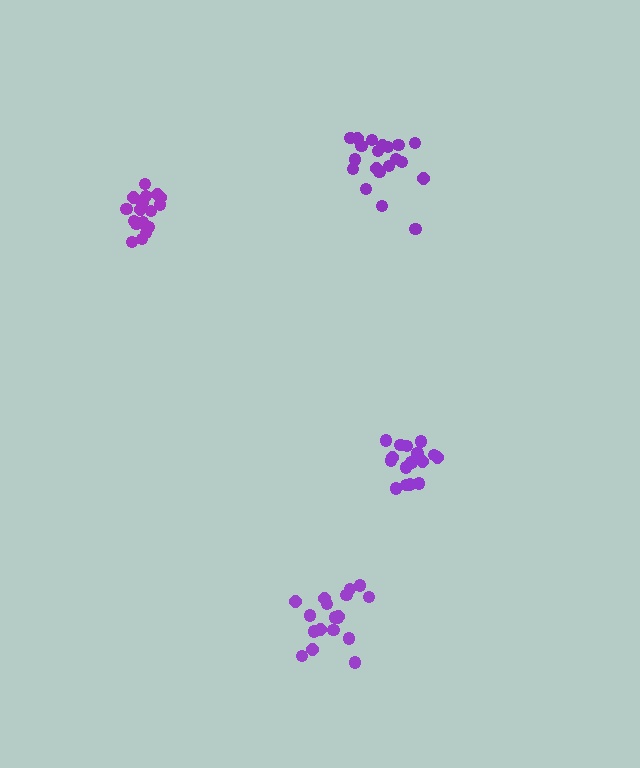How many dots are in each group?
Group 1: 17 dots, Group 2: 20 dots, Group 3: 18 dots, Group 4: 18 dots (73 total).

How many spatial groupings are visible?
There are 4 spatial groupings.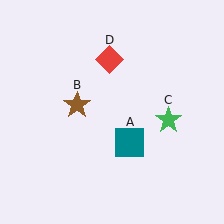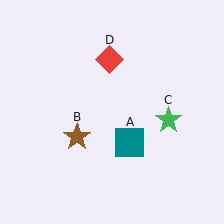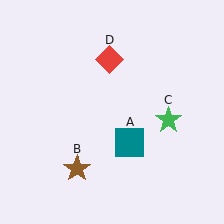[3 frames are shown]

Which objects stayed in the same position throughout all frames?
Teal square (object A) and green star (object C) and red diamond (object D) remained stationary.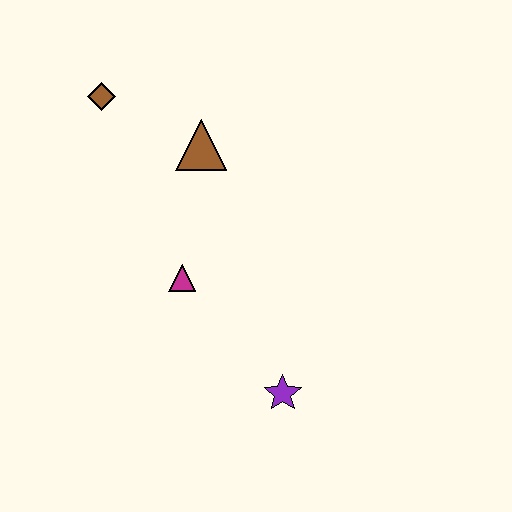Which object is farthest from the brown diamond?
The purple star is farthest from the brown diamond.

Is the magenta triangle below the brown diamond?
Yes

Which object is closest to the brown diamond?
The brown triangle is closest to the brown diamond.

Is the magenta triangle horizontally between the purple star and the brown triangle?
No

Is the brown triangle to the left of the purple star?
Yes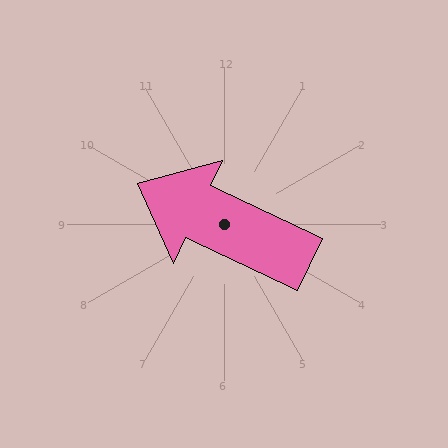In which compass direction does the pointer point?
Northwest.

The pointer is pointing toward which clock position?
Roughly 10 o'clock.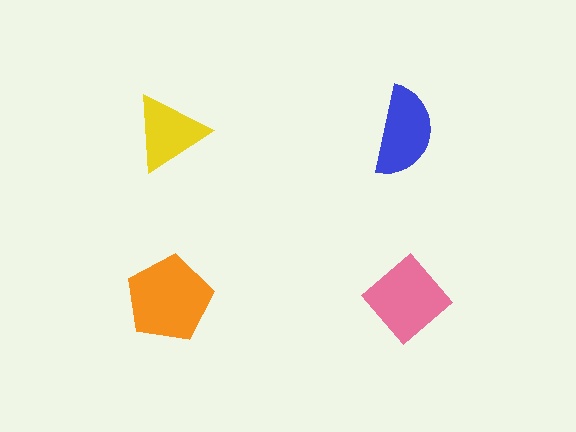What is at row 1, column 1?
A yellow triangle.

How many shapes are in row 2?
2 shapes.